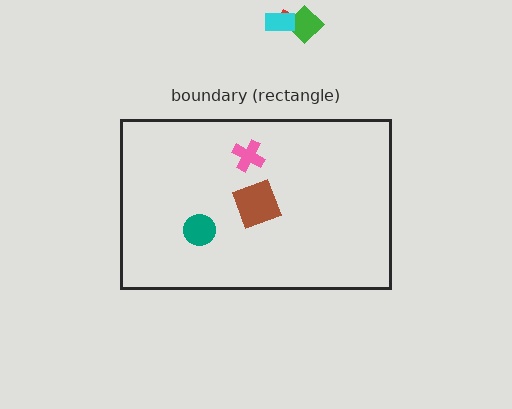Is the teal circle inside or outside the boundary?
Inside.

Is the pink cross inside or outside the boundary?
Inside.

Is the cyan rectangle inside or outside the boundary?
Outside.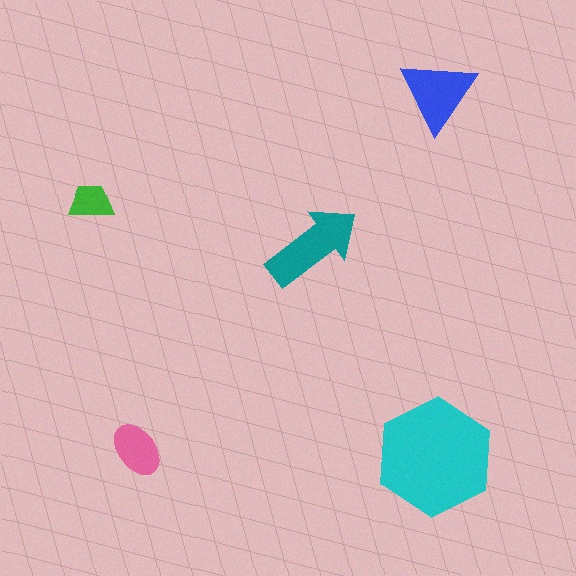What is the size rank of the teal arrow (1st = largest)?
2nd.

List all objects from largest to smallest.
The cyan hexagon, the teal arrow, the blue triangle, the pink ellipse, the green trapezoid.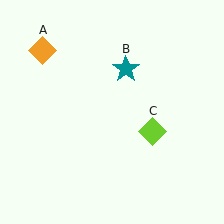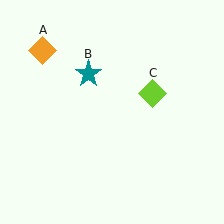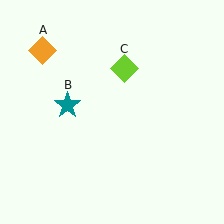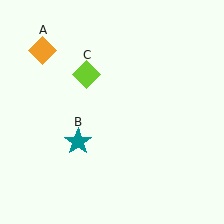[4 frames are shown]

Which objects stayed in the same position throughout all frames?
Orange diamond (object A) remained stationary.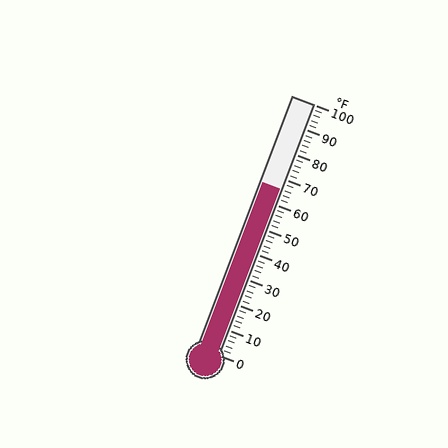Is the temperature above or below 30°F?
The temperature is above 30°F.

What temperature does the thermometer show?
The thermometer shows approximately 66°F.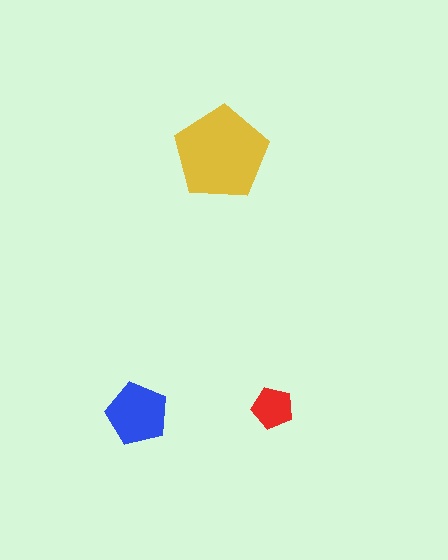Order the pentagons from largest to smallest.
the yellow one, the blue one, the red one.